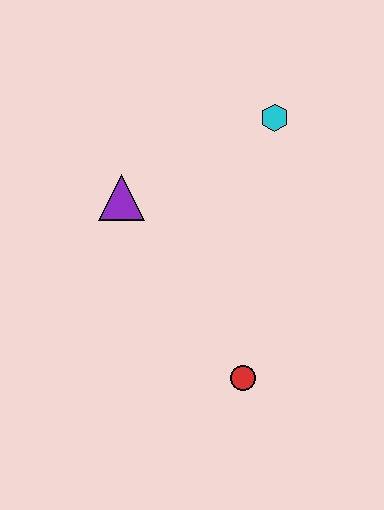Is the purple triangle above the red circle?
Yes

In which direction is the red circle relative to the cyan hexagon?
The red circle is below the cyan hexagon.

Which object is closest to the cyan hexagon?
The purple triangle is closest to the cyan hexagon.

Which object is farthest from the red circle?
The cyan hexagon is farthest from the red circle.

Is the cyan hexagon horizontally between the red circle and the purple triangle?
No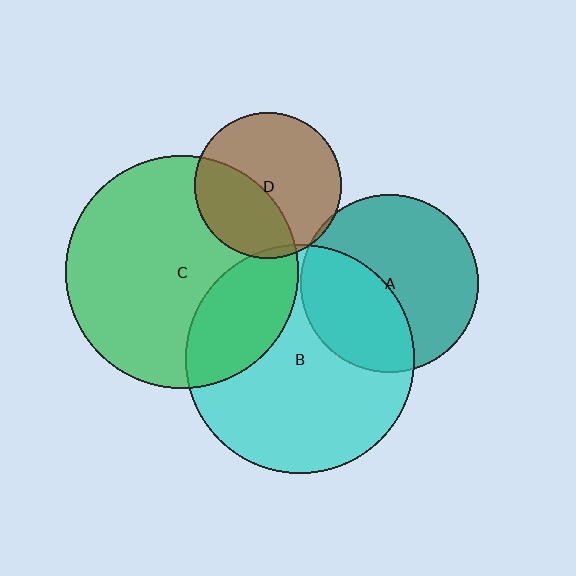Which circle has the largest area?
Circle C (green).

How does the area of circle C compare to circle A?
Approximately 1.7 times.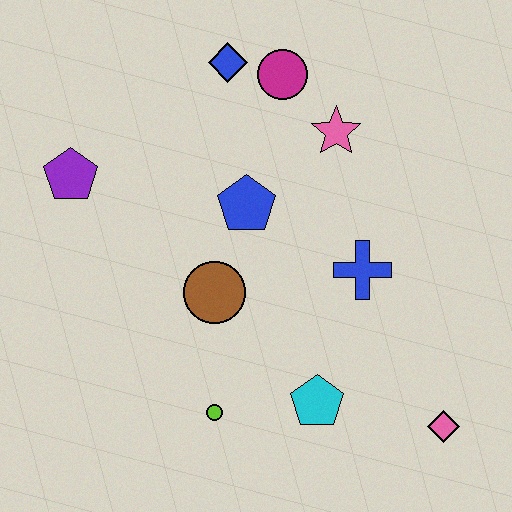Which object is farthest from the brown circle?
The pink diamond is farthest from the brown circle.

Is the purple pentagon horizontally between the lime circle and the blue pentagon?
No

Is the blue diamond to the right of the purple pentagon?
Yes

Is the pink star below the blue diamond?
Yes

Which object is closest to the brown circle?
The blue pentagon is closest to the brown circle.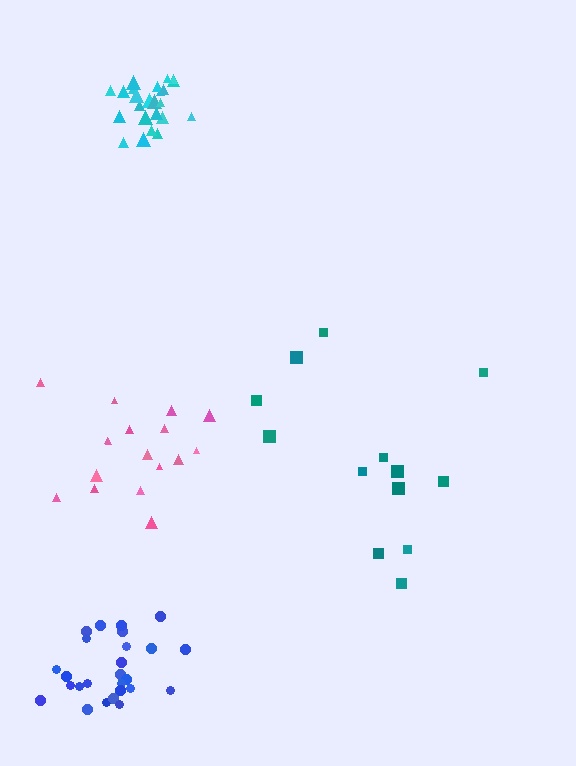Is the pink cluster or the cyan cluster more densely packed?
Cyan.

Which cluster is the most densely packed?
Cyan.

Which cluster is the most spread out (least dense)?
Teal.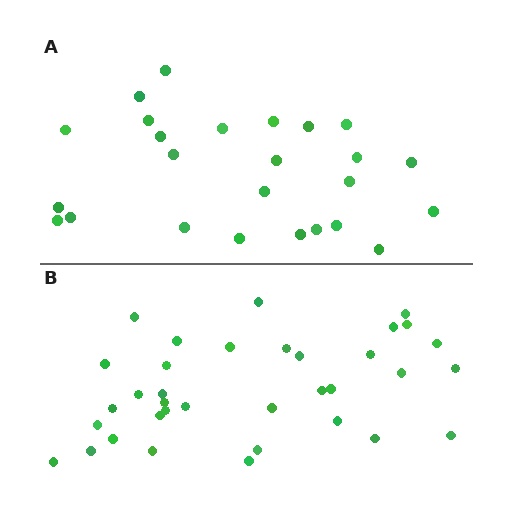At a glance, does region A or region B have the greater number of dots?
Region B (the bottom region) has more dots.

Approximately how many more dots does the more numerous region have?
Region B has roughly 10 or so more dots than region A.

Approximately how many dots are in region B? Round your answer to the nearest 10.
About 40 dots. (The exact count is 35, which rounds to 40.)